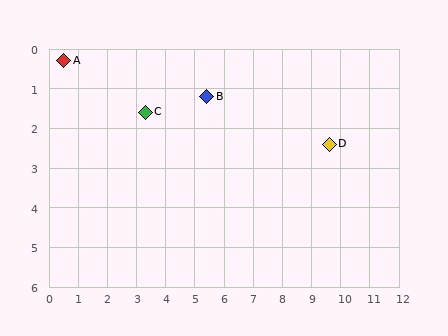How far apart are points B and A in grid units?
Points B and A are about 5.0 grid units apart.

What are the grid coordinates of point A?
Point A is at approximately (0.5, 0.3).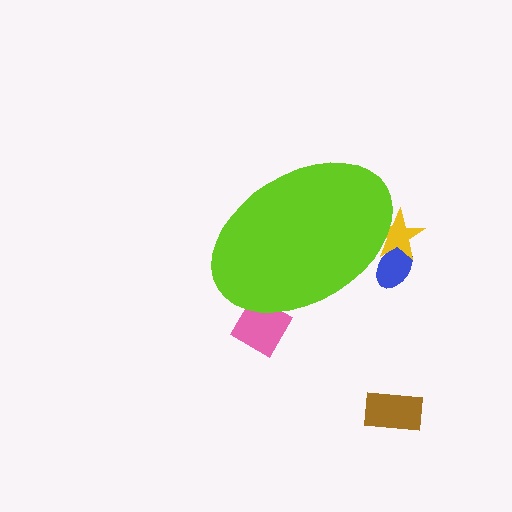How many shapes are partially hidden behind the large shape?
3 shapes are partially hidden.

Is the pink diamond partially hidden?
Yes, the pink diamond is partially hidden behind the lime ellipse.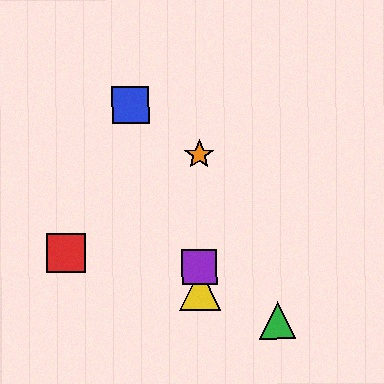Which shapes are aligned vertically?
The yellow triangle, the purple square, the orange star are aligned vertically.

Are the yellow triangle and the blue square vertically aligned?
No, the yellow triangle is at x≈200 and the blue square is at x≈130.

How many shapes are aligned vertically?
3 shapes (the yellow triangle, the purple square, the orange star) are aligned vertically.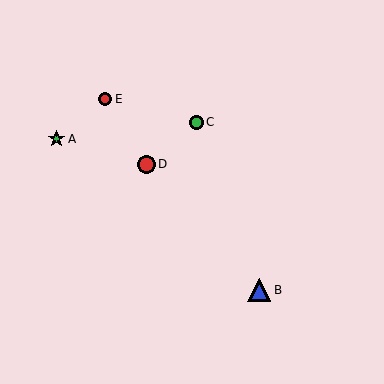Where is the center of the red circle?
The center of the red circle is at (146, 164).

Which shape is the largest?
The blue triangle (labeled B) is the largest.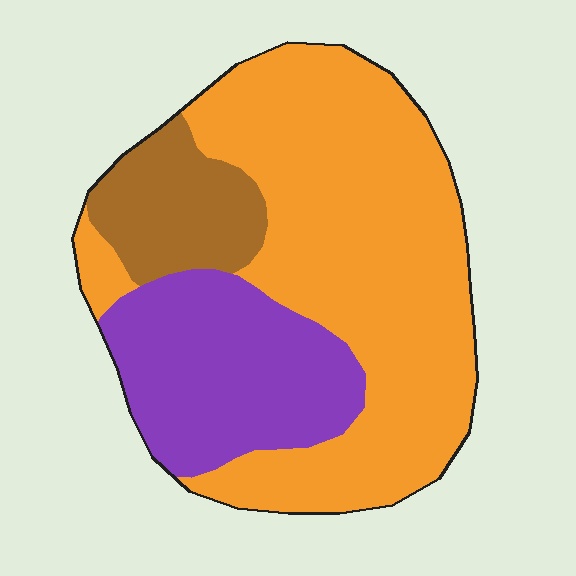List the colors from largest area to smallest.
From largest to smallest: orange, purple, brown.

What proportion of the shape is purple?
Purple takes up about one quarter (1/4) of the shape.